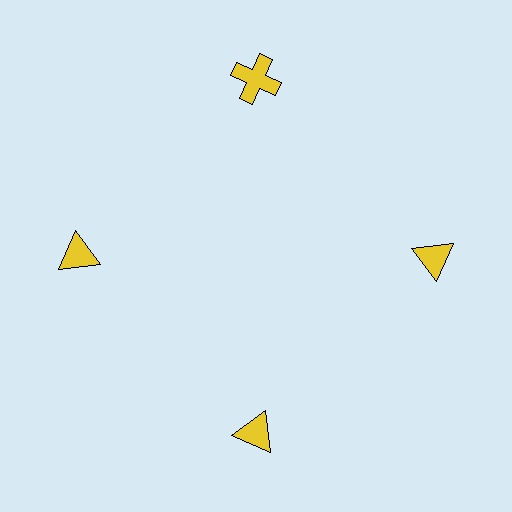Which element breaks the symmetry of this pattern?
The yellow cross at roughly the 12 o'clock position breaks the symmetry. All other shapes are yellow triangles.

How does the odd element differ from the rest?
It has a different shape: cross instead of triangle.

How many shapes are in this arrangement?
There are 4 shapes arranged in a ring pattern.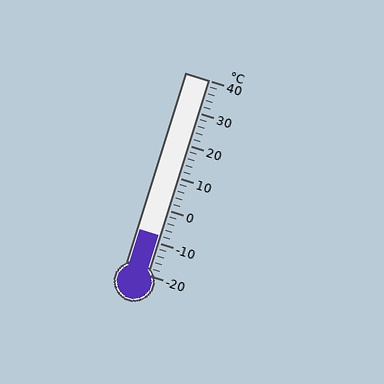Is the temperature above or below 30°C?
The temperature is below 30°C.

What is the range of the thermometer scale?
The thermometer scale ranges from -20°C to 40°C.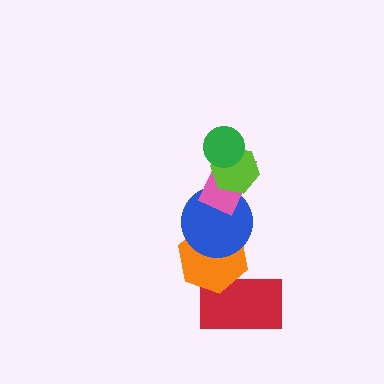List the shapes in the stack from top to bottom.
From top to bottom: the green circle, the lime hexagon, the pink rectangle, the blue circle, the orange hexagon, the red rectangle.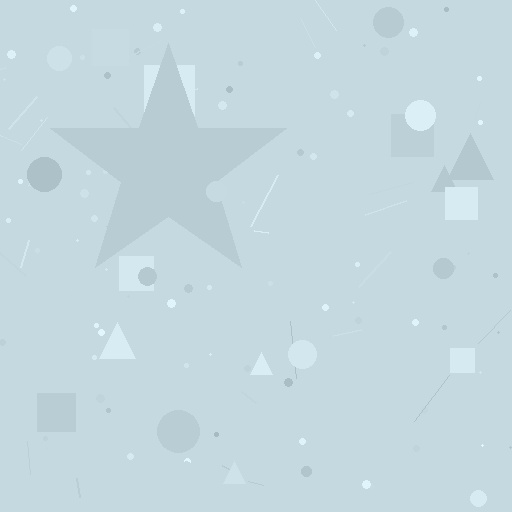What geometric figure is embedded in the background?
A star is embedded in the background.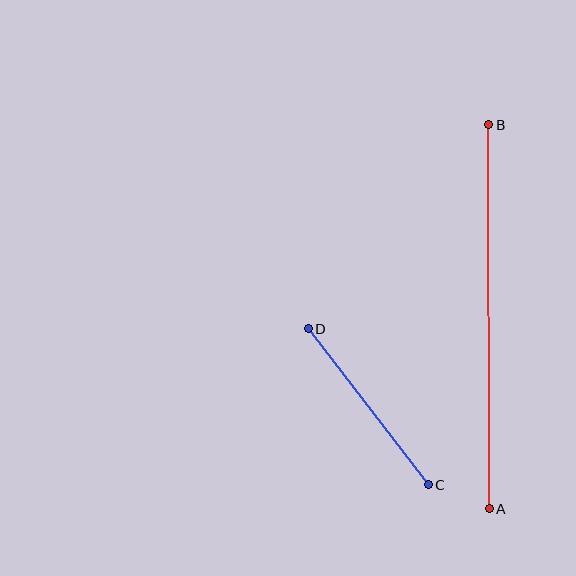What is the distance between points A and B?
The distance is approximately 384 pixels.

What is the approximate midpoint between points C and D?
The midpoint is at approximately (368, 407) pixels.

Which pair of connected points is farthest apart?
Points A and B are farthest apart.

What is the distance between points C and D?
The distance is approximately 197 pixels.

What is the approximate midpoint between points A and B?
The midpoint is at approximately (489, 317) pixels.